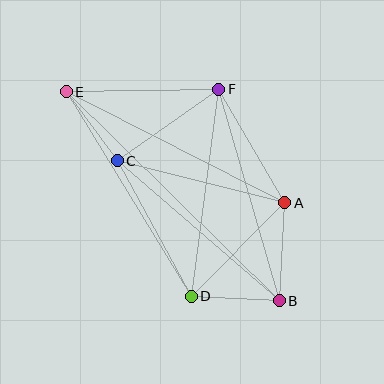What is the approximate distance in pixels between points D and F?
The distance between D and F is approximately 209 pixels.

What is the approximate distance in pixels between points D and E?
The distance between D and E is approximately 239 pixels.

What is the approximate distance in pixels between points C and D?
The distance between C and D is approximately 155 pixels.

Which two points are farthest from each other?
Points B and E are farthest from each other.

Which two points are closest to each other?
Points C and E are closest to each other.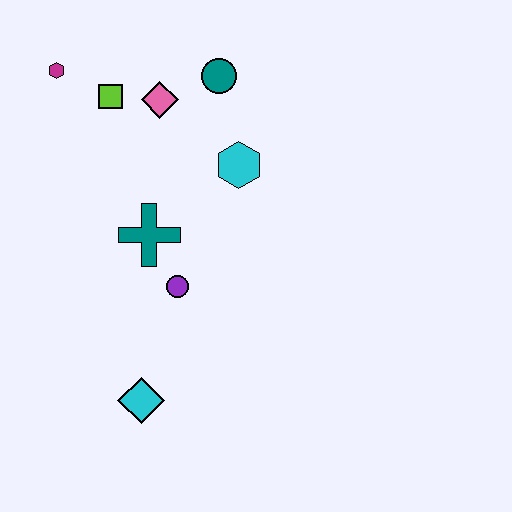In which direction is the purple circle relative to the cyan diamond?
The purple circle is above the cyan diamond.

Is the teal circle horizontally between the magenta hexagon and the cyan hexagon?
Yes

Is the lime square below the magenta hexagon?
Yes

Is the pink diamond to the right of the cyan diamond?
Yes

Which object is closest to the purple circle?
The teal cross is closest to the purple circle.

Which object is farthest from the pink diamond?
The cyan diamond is farthest from the pink diamond.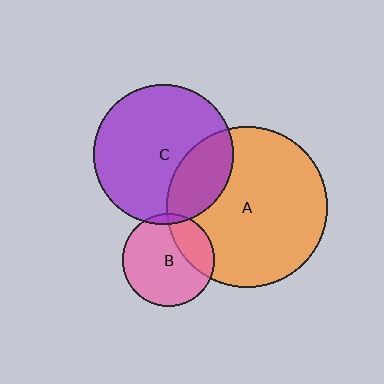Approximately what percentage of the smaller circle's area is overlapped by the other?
Approximately 25%.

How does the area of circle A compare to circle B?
Approximately 3.0 times.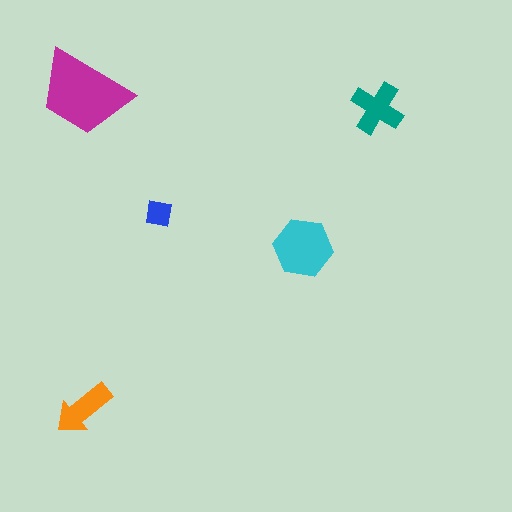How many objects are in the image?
There are 5 objects in the image.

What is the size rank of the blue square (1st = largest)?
5th.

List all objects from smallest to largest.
The blue square, the orange arrow, the teal cross, the cyan hexagon, the magenta trapezoid.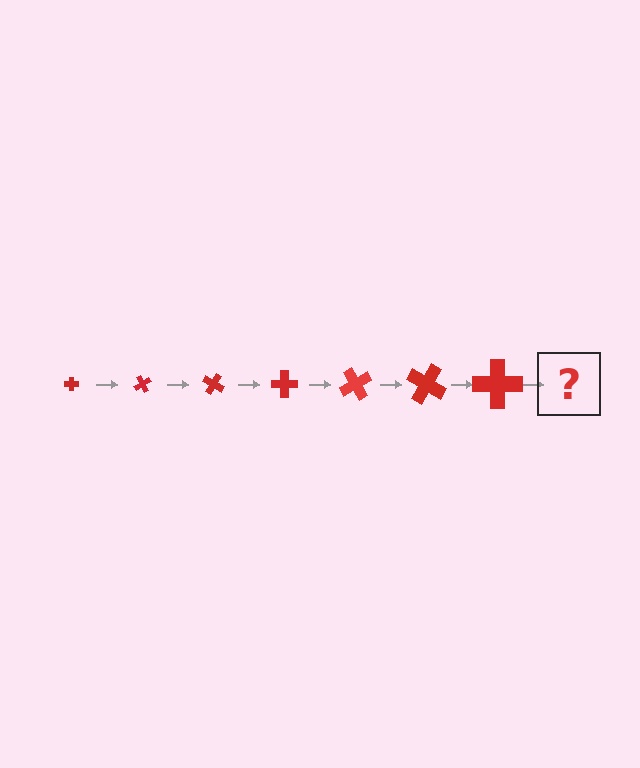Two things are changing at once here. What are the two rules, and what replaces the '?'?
The two rules are that the cross grows larger each step and it rotates 60 degrees each step. The '?' should be a cross, larger than the previous one and rotated 420 degrees from the start.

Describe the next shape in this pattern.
It should be a cross, larger than the previous one and rotated 420 degrees from the start.